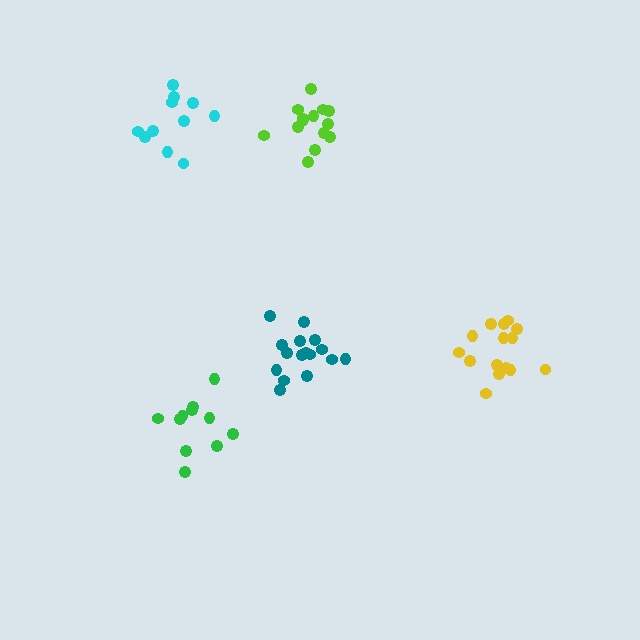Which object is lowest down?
The green cluster is bottommost.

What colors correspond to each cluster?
The clusters are colored: yellow, lime, green, teal, cyan.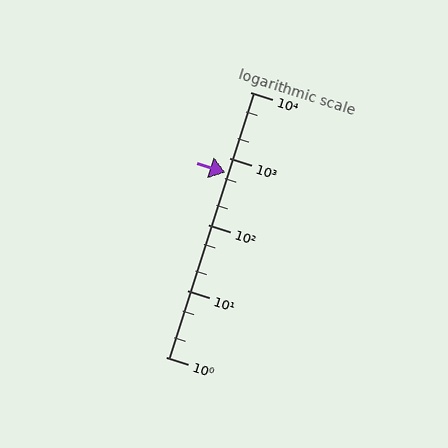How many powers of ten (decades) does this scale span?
The scale spans 4 decades, from 1 to 10000.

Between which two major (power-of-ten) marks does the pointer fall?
The pointer is between 100 and 1000.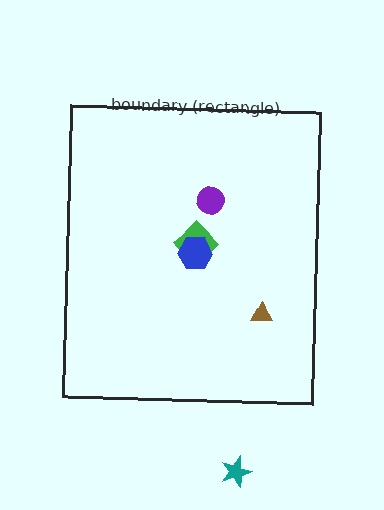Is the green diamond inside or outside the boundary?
Inside.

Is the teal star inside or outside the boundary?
Outside.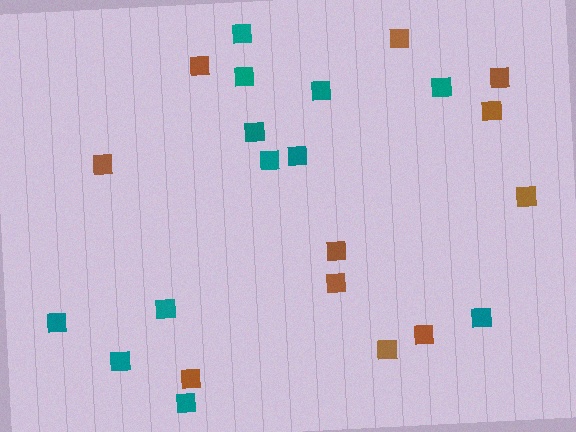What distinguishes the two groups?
There are 2 groups: one group of brown squares (11) and one group of teal squares (12).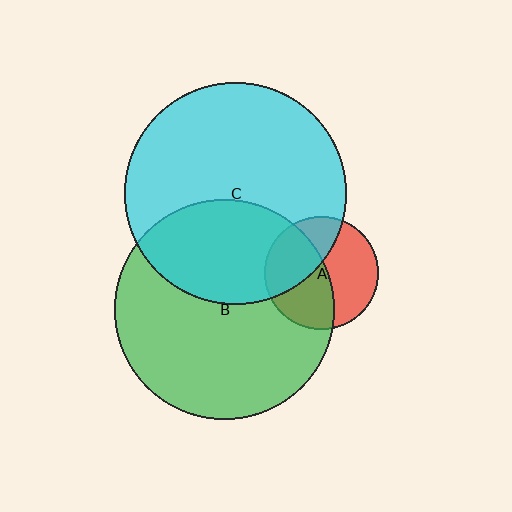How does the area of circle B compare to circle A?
Approximately 3.7 times.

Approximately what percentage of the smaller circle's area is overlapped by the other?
Approximately 40%.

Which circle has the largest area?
Circle C (cyan).